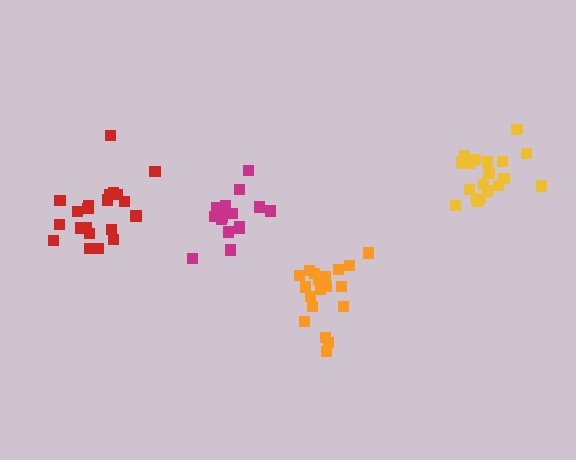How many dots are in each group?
Group 1: 21 dots, Group 2: 20 dots, Group 3: 21 dots, Group 4: 15 dots (77 total).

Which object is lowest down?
The orange cluster is bottommost.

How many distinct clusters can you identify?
There are 4 distinct clusters.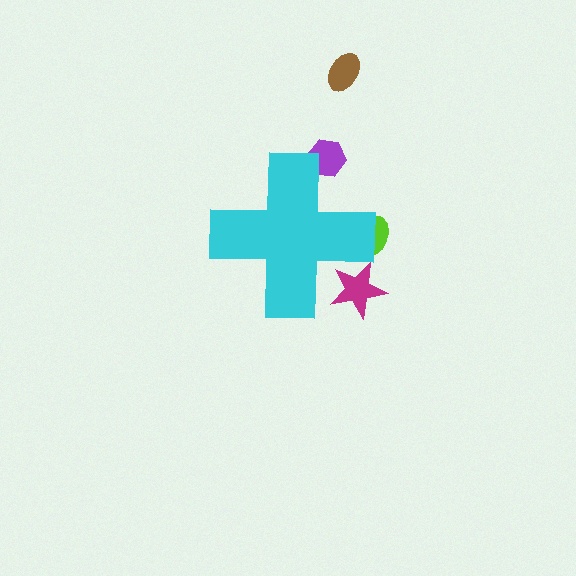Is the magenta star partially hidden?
Yes, the magenta star is partially hidden behind the cyan cross.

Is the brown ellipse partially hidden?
No, the brown ellipse is fully visible.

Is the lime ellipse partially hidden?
Yes, the lime ellipse is partially hidden behind the cyan cross.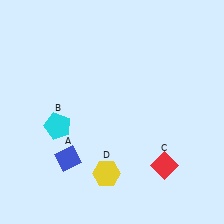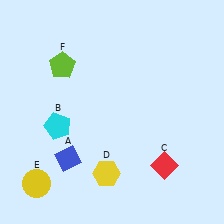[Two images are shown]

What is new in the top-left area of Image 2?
A lime pentagon (F) was added in the top-left area of Image 2.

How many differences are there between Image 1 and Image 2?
There are 2 differences between the two images.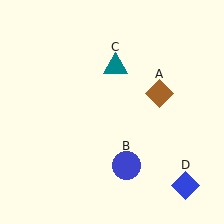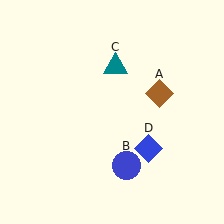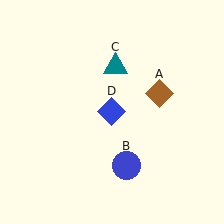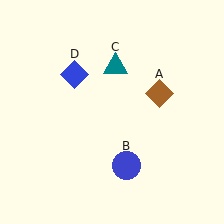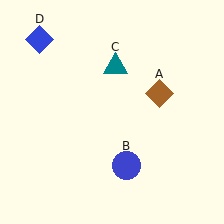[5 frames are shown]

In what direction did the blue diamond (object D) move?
The blue diamond (object D) moved up and to the left.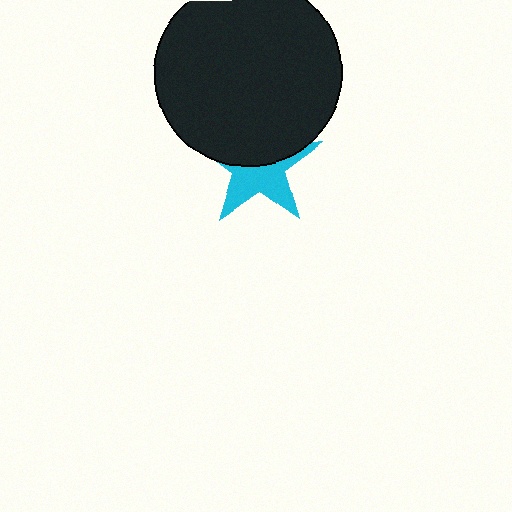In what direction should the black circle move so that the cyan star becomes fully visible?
The black circle should move up. That is the shortest direction to clear the overlap and leave the cyan star fully visible.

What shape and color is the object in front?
The object in front is a black circle.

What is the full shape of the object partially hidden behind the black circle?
The partially hidden object is a cyan star.